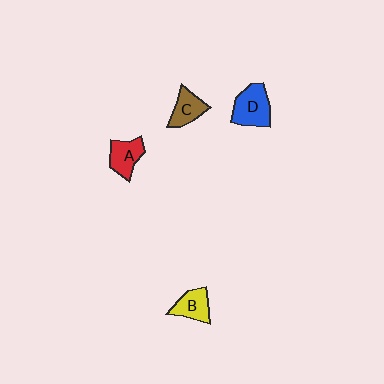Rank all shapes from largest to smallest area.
From largest to smallest: D (blue), A (red), B (yellow), C (brown).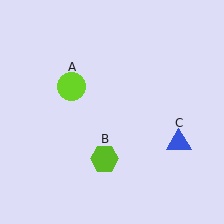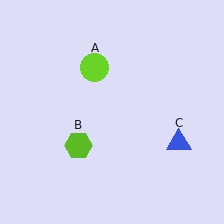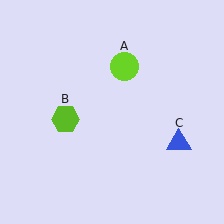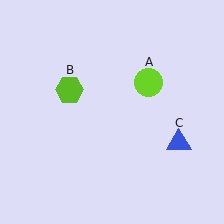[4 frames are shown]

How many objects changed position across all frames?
2 objects changed position: lime circle (object A), lime hexagon (object B).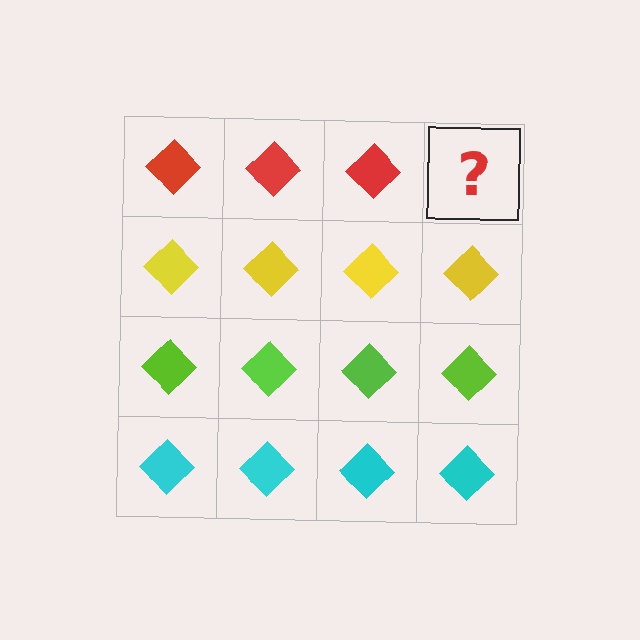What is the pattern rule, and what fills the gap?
The rule is that each row has a consistent color. The gap should be filled with a red diamond.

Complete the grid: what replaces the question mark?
The question mark should be replaced with a red diamond.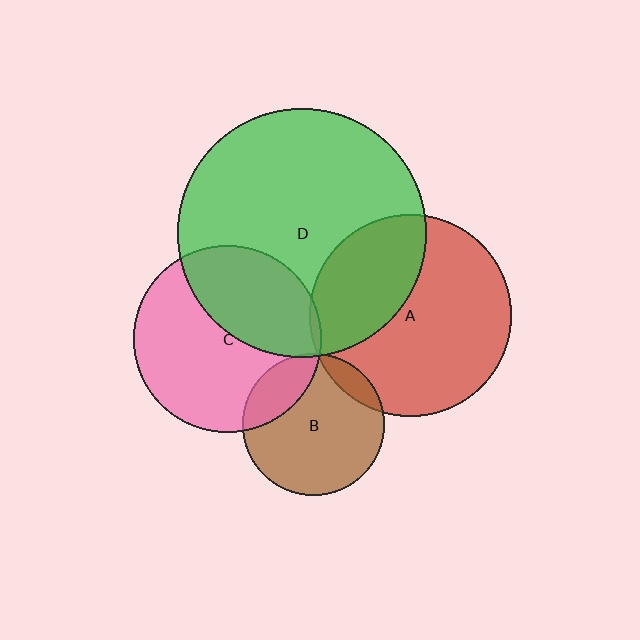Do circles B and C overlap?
Yes.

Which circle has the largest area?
Circle D (green).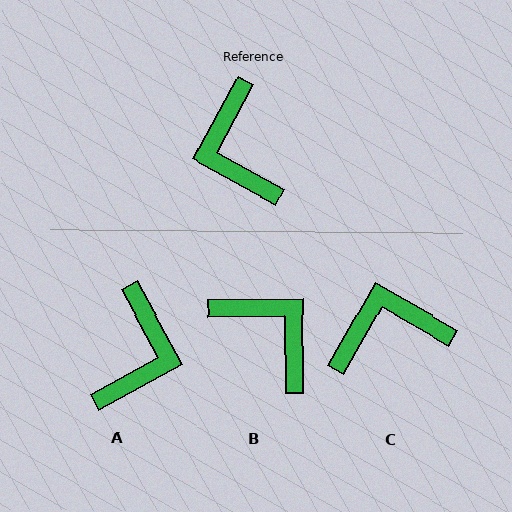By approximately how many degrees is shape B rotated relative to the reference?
Approximately 151 degrees clockwise.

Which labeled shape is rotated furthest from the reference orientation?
B, about 151 degrees away.